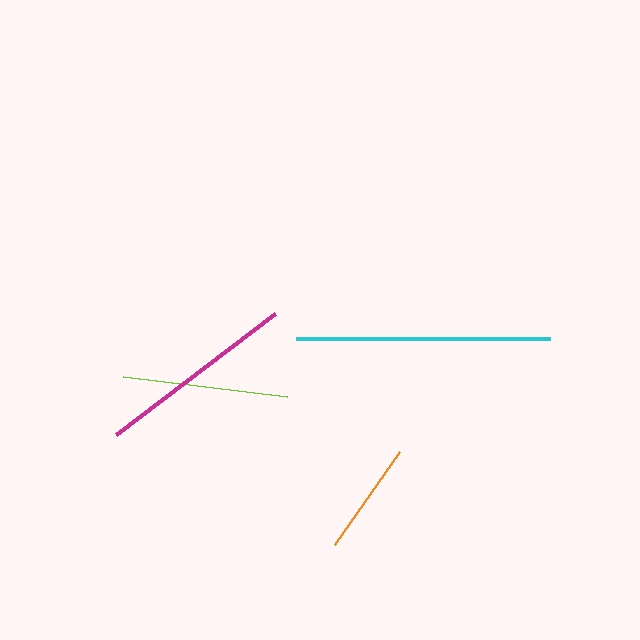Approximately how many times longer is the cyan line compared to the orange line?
The cyan line is approximately 2.2 times the length of the orange line.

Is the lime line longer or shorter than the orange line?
The lime line is longer than the orange line.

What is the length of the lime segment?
The lime segment is approximately 165 pixels long.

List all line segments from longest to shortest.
From longest to shortest: cyan, magenta, lime, orange.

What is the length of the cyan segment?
The cyan segment is approximately 254 pixels long.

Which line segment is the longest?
The cyan line is the longest at approximately 254 pixels.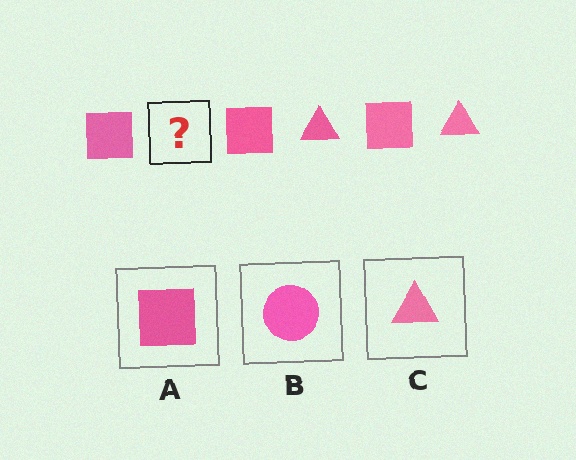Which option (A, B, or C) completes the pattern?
C.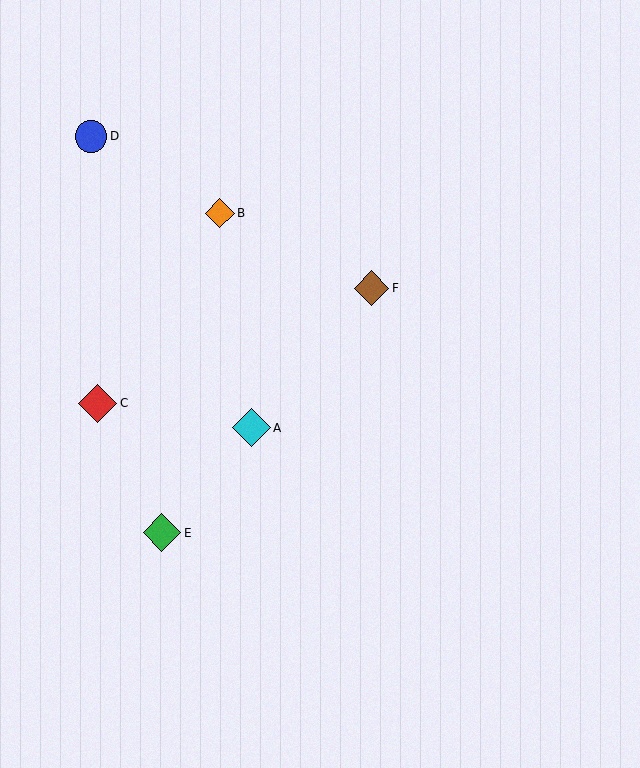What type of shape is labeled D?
Shape D is a blue circle.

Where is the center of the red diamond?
The center of the red diamond is at (98, 403).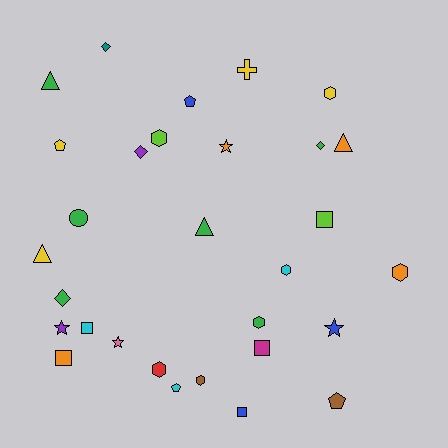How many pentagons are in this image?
There are 4 pentagons.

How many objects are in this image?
There are 30 objects.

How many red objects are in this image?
There is 1 red object.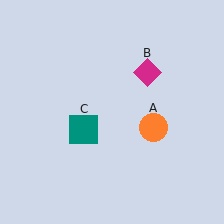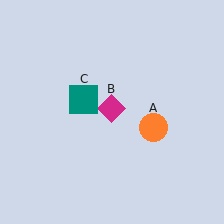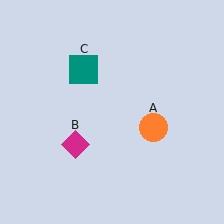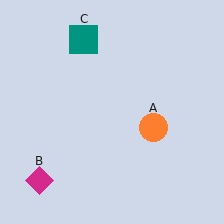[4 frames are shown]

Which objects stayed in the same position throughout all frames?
Orange circle (object A) remained stationary.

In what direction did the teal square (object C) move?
The teal square (object C) moved up.